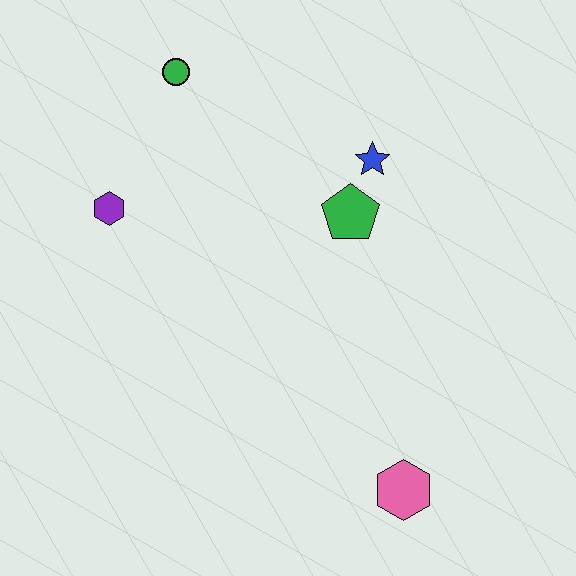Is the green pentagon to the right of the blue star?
No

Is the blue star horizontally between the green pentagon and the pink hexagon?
Yes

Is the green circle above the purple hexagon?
Yes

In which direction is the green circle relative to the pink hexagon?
The green circle is above the pink hexagon.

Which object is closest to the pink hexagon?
The green pentagon is closest to the pink hexagon.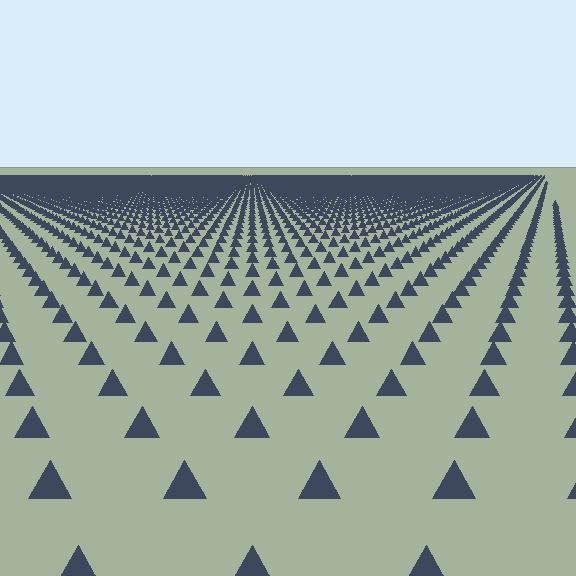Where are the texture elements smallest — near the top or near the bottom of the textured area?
Near the top.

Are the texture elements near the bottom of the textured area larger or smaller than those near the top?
Larger. Near the bottom, elements are closer to the viewer and appear at a bigger on-screen size.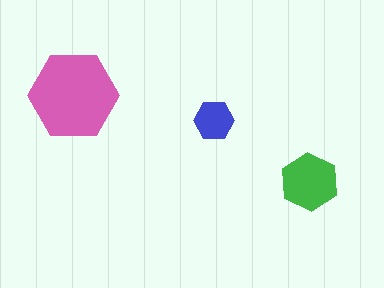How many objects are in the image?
There are 3 objects in the image.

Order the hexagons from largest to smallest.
the pink one, the green one, the blue one.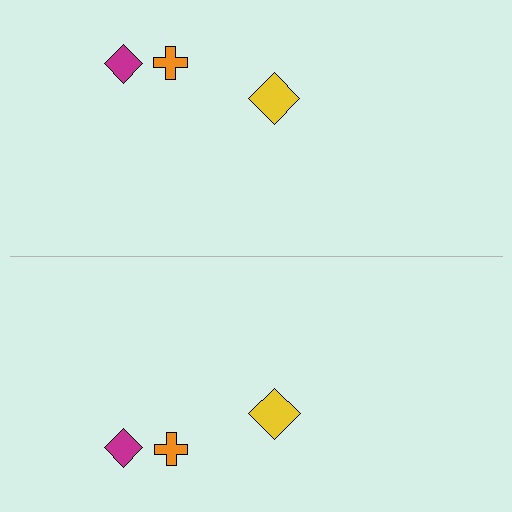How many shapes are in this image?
There are 6 shapes in this image.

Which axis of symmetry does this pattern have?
The pattern has a horizontal axis of symmetry running through the center of the image.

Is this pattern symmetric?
Yes, this pattern has bilateral (reflection) symmetry.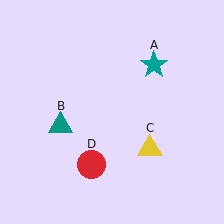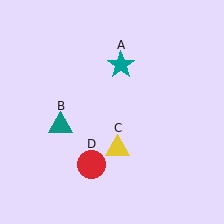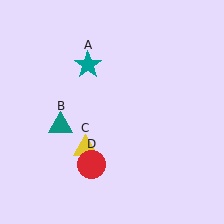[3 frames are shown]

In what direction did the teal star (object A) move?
The teal star (object A) moved left.